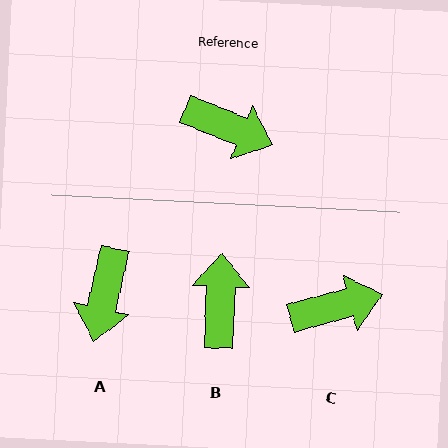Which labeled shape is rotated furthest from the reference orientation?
B, about 110 degrees away.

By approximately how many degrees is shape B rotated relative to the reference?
Approximately 110 degrees counter-clockwise.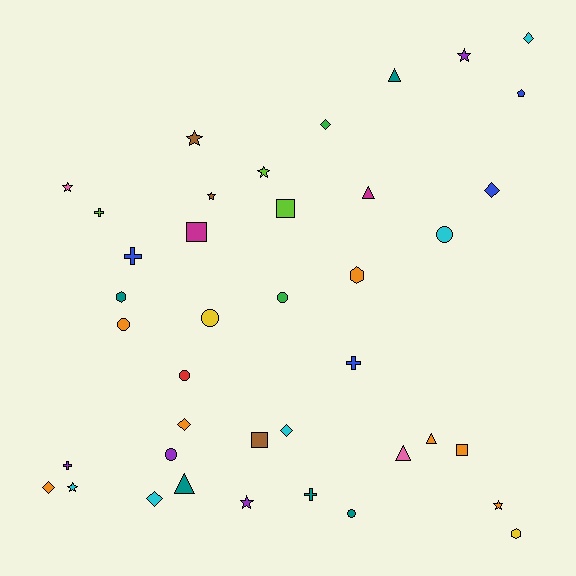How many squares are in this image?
There are 4 squares.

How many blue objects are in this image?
There are 4 blue objects.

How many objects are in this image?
There are 40 objects.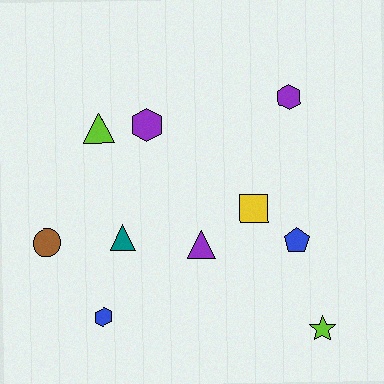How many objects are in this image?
There are 10 objects.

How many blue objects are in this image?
There are 2 blue objects.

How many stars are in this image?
There is 1 star.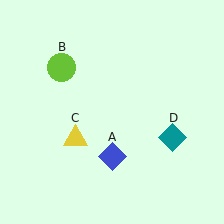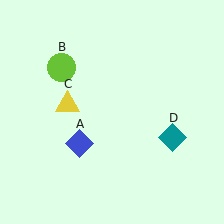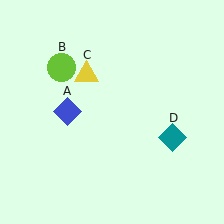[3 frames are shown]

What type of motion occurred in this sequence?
The blue diamond (object A), yellow triangle (object C) rotated clockwise around the center of the scene.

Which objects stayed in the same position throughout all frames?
Lime circle (object B) and teal diamond (object D) remained stationary.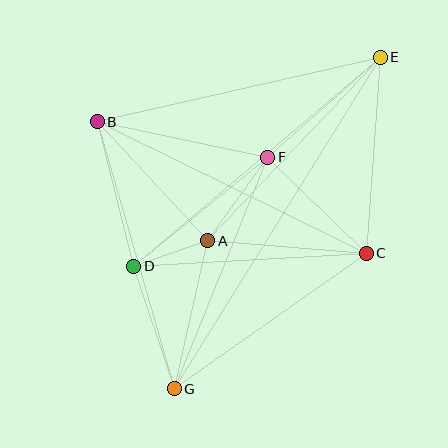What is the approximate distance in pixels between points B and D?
The distance between B and D is approximately 149 pixels.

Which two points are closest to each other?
Points A and D are closest to each other.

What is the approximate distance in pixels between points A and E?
The distance between A and E is approximately 252 pixels.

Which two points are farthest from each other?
Points E and G are farthest from each other.